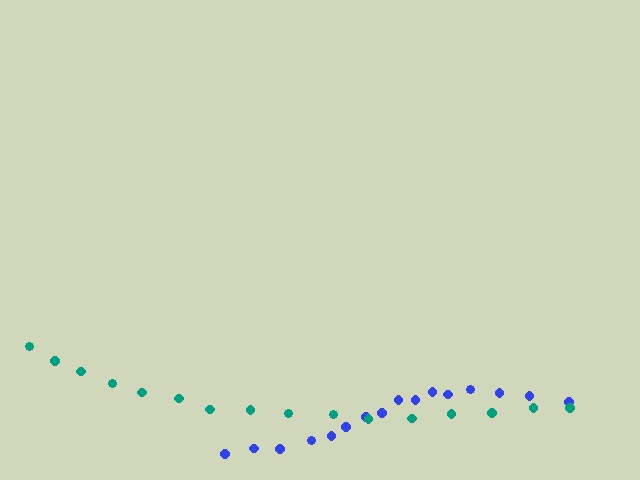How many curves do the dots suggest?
There are 2 distinct paths.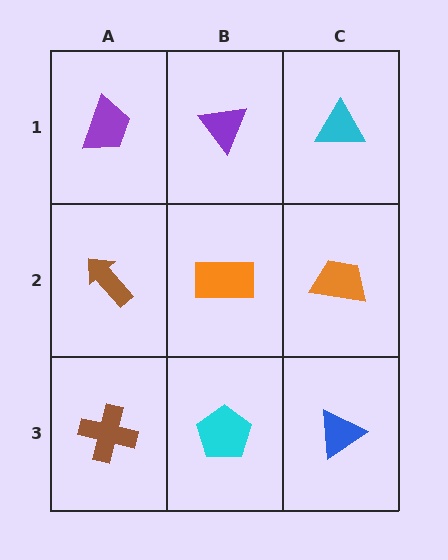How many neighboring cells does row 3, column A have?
2.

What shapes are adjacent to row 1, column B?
An orange rectangle (row 2, column B), a purple trapezoid (row 1, column A), a cyan triangle (row 1, column C).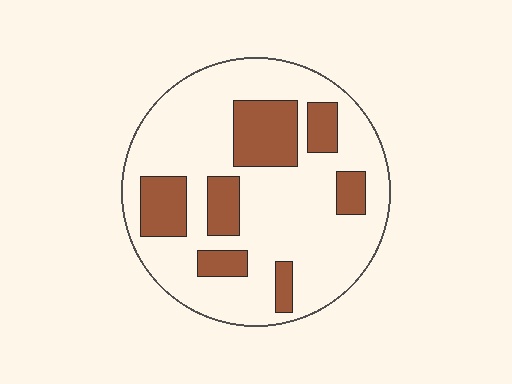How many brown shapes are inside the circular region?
7.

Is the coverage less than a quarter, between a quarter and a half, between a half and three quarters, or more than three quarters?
Between a quarter and a half.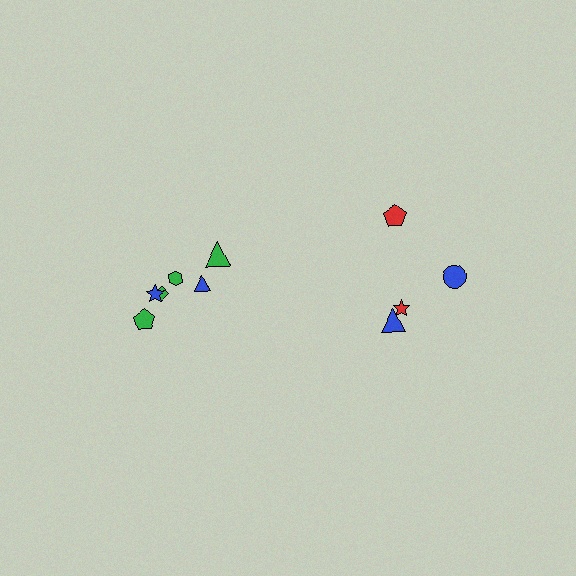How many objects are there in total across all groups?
There are 10 objects.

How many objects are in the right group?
There are 4 objects.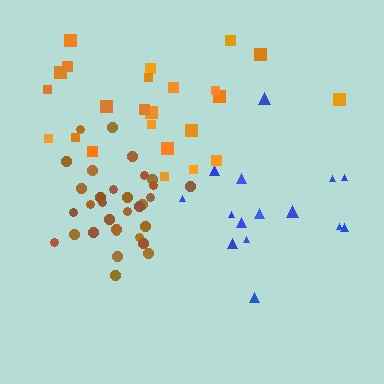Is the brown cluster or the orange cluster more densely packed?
Brown.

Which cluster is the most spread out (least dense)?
Blue.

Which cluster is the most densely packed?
Brown.